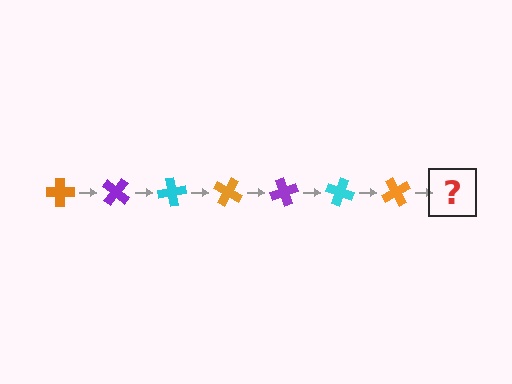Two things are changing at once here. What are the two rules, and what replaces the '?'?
The two rules are that it rotates 40 degrees each step and the color cycles through orange, purple, and cyan. The '?' should be a purple cross, rotated 280 degrees from the start.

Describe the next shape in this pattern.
It should be a purple cross, rotated 280 degrees from the start.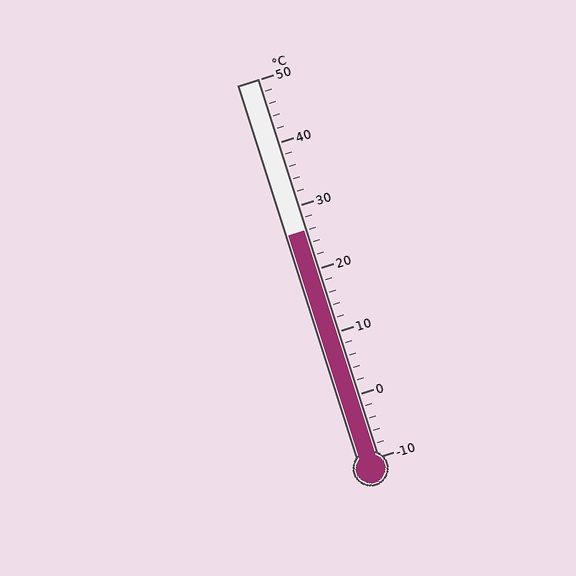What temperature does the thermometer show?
The thermometer shows approximately 26°C.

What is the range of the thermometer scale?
The thermometer scale ranges from -10°C to 50°C.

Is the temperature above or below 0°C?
The temperature is above 0°C.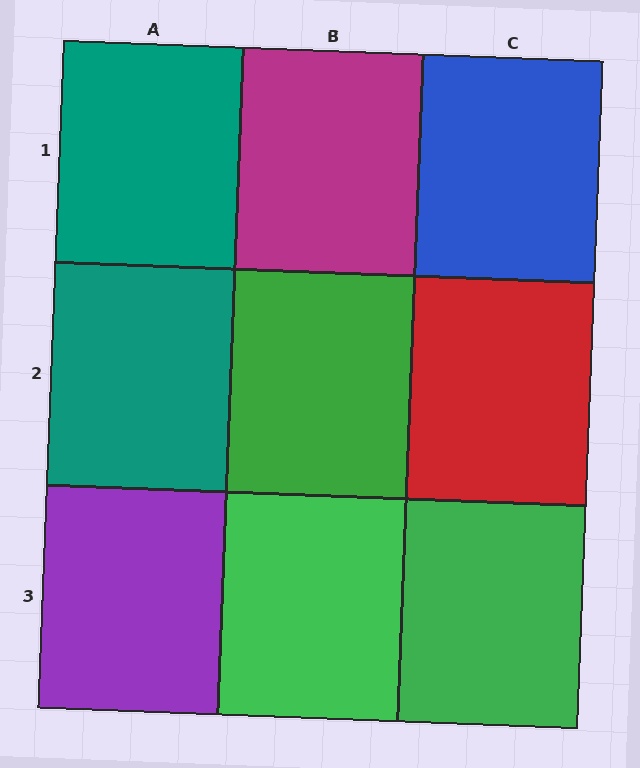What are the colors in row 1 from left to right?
Teal, magenta, blue.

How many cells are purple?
1 cell is purple.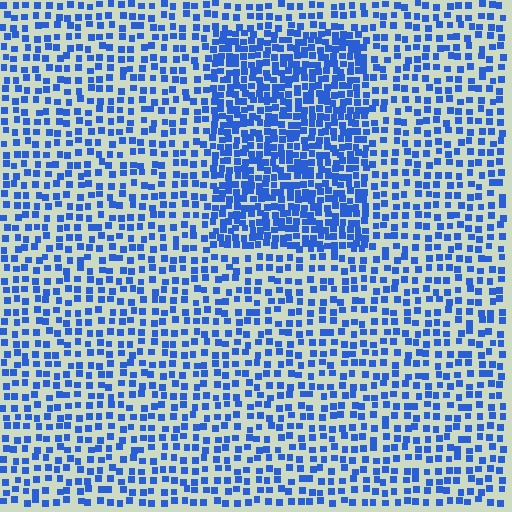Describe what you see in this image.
The image contains small blue elements arranged at two different densities. A rectangle-shaped region is visible where the elements are more densely packed than the surrounding area.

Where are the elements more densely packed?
The elements are more densely packed inside the rectangle boundary.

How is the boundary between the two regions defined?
The boundary is defined by a change in element density (approximately 2.0x ratio). All elements are the same color, size, and shape.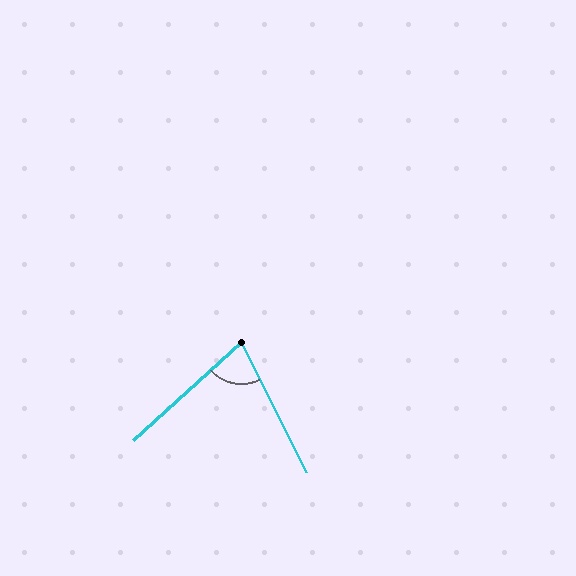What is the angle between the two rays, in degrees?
Approximately 74 degrees.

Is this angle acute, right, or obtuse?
It is acute.